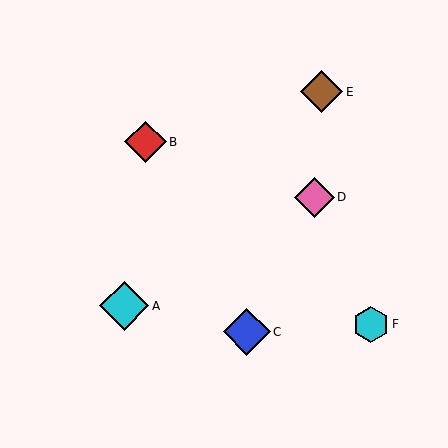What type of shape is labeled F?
Shape F is a cyan hexagon.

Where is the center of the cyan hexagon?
The center of the cyan hexagon is at (371, 325).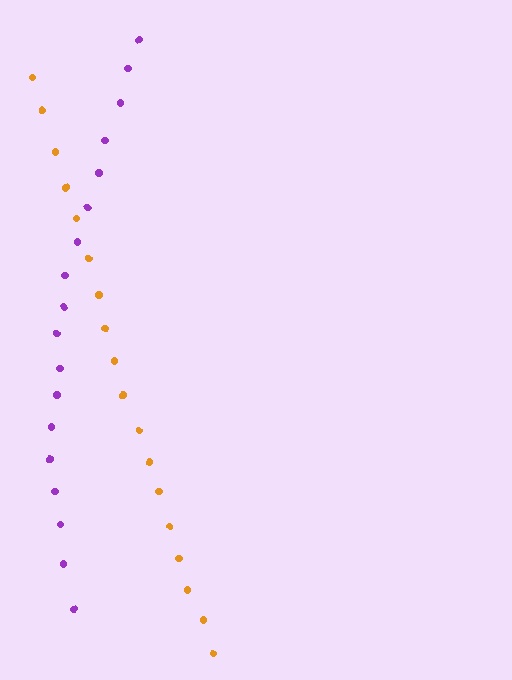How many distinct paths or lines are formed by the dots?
There are 2 distinct paths.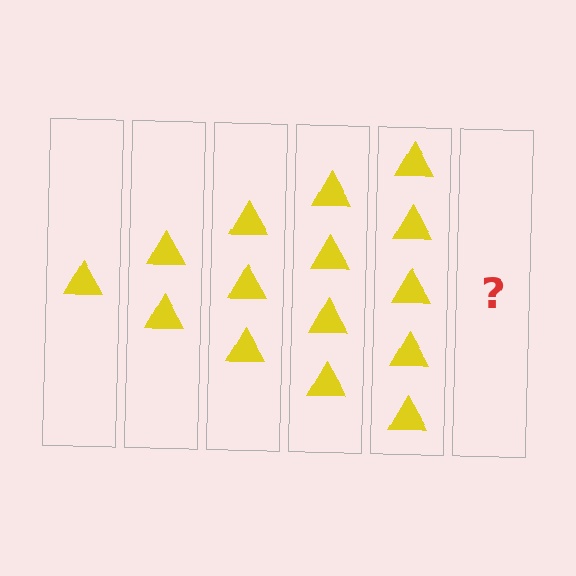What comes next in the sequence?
The next element should be 6 triangles.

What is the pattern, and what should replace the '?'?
The pattern is that each step adds one more triangle. The '?' should be 6 triangles.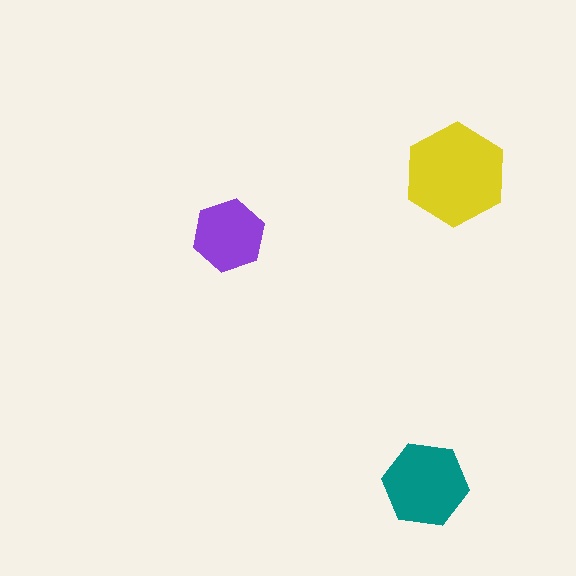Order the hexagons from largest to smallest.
the yellow one, the teal one, the purple one.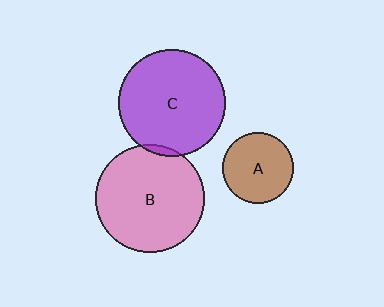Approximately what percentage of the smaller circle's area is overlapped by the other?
Approximately 5%.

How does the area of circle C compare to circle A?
Approximately 2.3 times.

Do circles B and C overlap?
Yes.